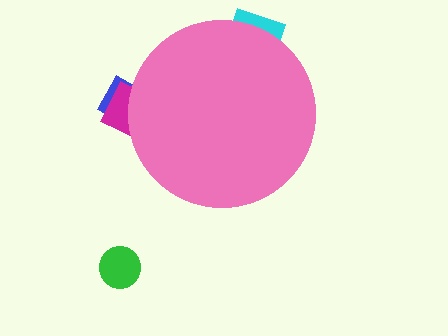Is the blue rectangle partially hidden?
Yes, the blue rectangle is partially hidden behind the pink circle.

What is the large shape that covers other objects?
A pink circle.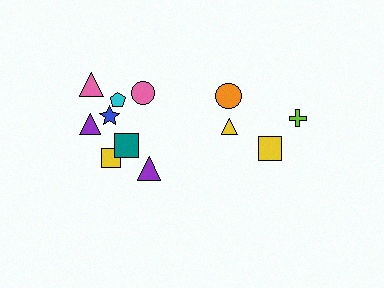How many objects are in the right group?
There are 4 objects.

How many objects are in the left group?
There are 8 objects.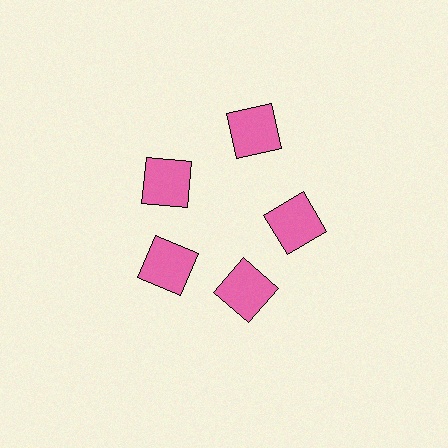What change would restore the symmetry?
The symmetry would be restored by moving it inward, back onto the ring so that all 5 squares sit at equal angles and equal distance from the center.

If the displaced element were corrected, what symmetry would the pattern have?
It would have 5-fold rotational symmetry — the pattern would map onto itself every 72 degrees.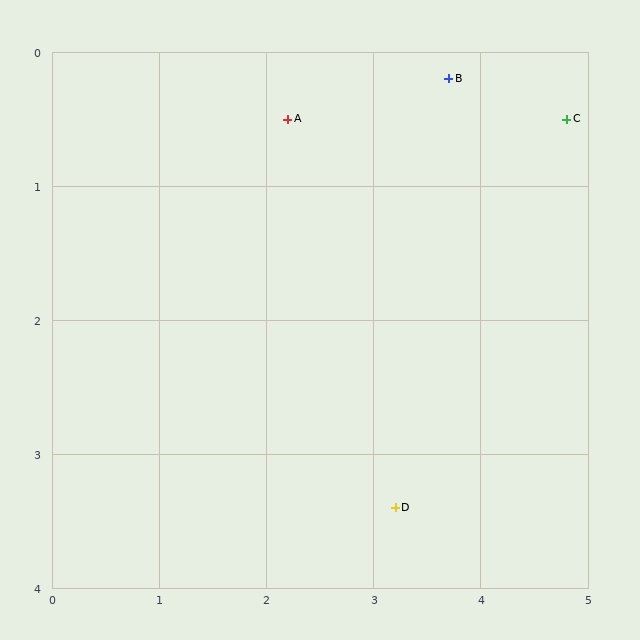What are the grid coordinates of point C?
Point C is at approximately (4.8, 0.5).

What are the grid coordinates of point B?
Point B is at approximately (3.7, 0.2).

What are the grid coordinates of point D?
Point D is at approximately (3.2, 3.4).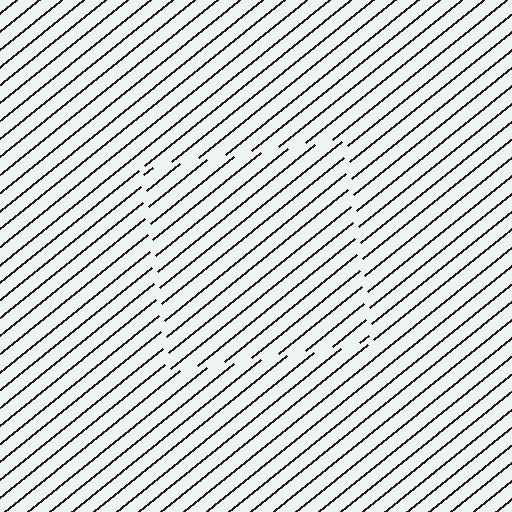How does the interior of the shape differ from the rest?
The interior of the shape contains the same grating, shifted by half a period — the contour is defined by the phase discontinuity where line-ends from the inner and outer gratings abut.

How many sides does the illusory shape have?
4 sides — the line-ends trace a square.